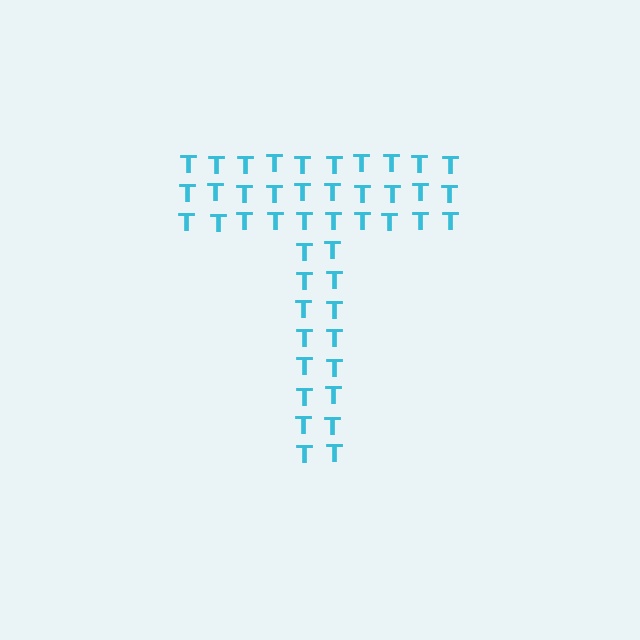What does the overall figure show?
The overall figure shows the letter T.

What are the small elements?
The small elements are letter T's.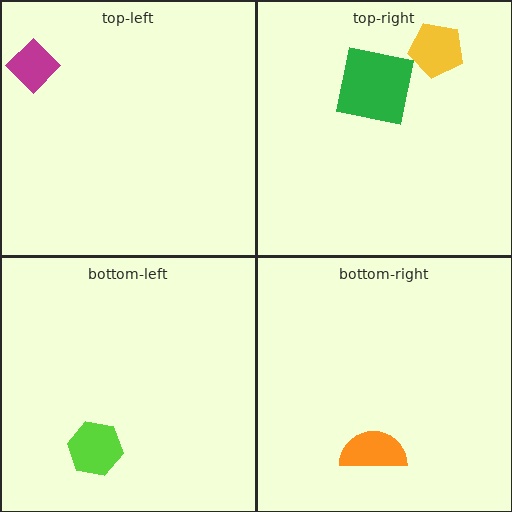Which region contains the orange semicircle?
The bottom-right region.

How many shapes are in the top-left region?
1.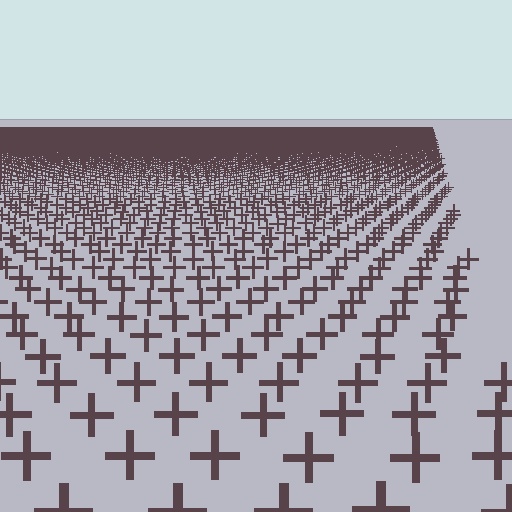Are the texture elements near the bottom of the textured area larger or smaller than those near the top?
Larger. Near the bottom, elements are closer to the viewer and appear at a bigger on-screen size.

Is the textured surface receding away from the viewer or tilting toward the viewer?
The surface is receding away from the viewer. Texture elements get smaller and denser toward the top.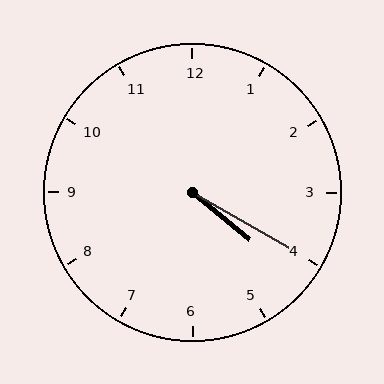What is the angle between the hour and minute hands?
Approximately 10 degrees.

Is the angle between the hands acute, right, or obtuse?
It is acute.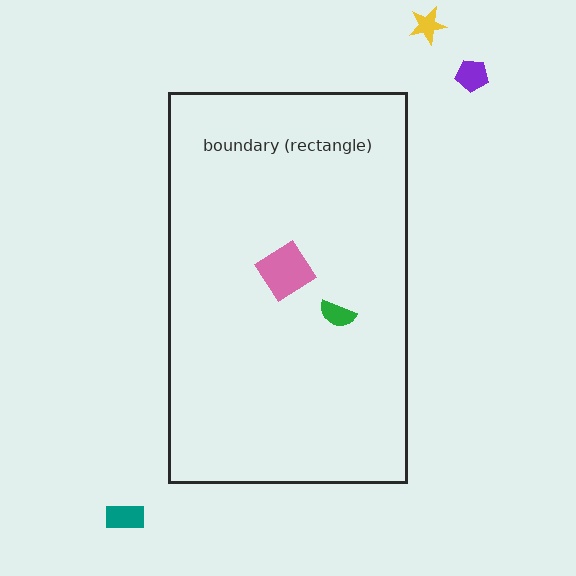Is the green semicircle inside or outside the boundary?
Inside.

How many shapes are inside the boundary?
2 inside, 3 outside.